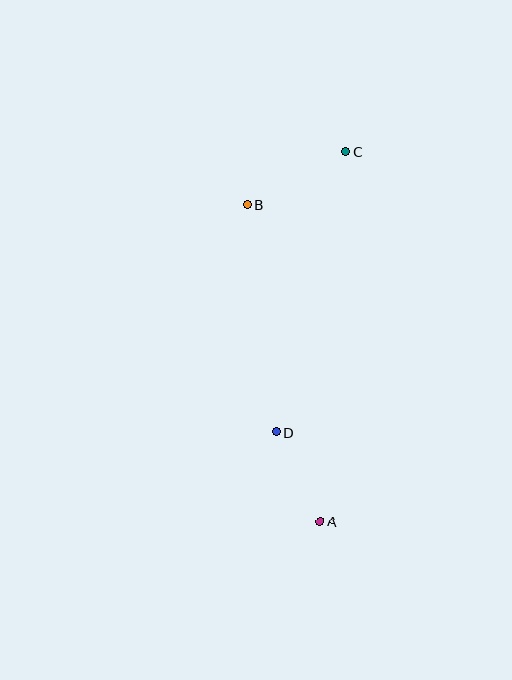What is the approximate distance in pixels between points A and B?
The distance between A and B is approximately 325 pixels.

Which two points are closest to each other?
Points A and D are closest to each other.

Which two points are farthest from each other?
Points A and C are farthest from each other.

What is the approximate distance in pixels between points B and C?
The distance between B and C is approximately 112 pixels.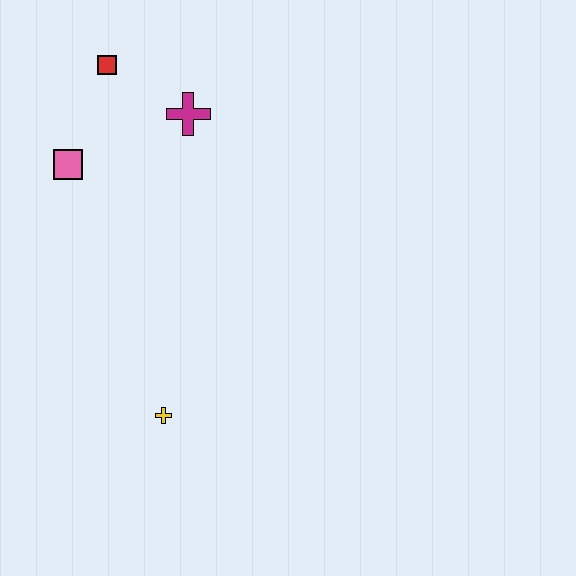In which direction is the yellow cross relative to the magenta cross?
The yellow cross is below the magenta cross.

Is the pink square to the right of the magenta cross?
No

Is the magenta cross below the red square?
Yes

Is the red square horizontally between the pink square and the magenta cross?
Yes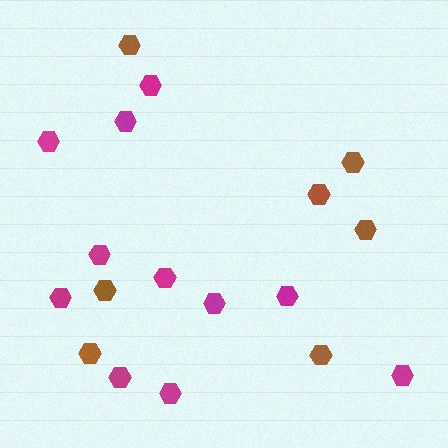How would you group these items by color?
There are 2 groups: one group of brown hexagons (7) and one group of magenta hexagons (11).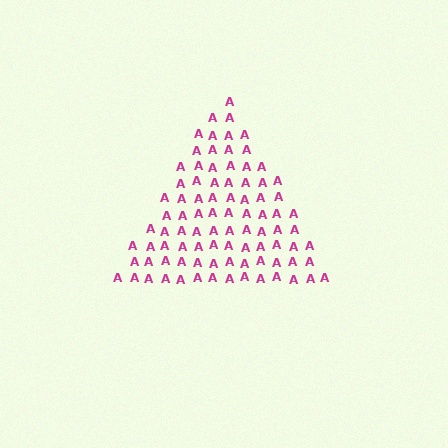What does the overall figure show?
The overall figure shows a triangle.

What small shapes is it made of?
It is made of small letter A's.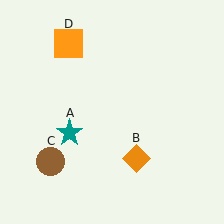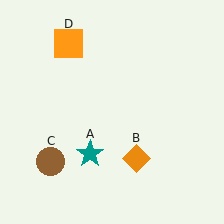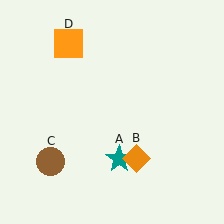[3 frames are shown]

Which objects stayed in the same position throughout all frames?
Orange diamond (object B) and brown circle (object C) and orange square (object D) remained stationary.